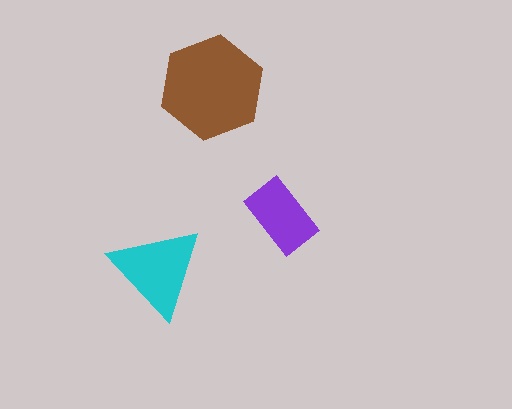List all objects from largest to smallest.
The brown hexagon, the cyan triangle, the purple rectangle.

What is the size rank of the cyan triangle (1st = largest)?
2nd.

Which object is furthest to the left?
The cyan triangle is leftmost.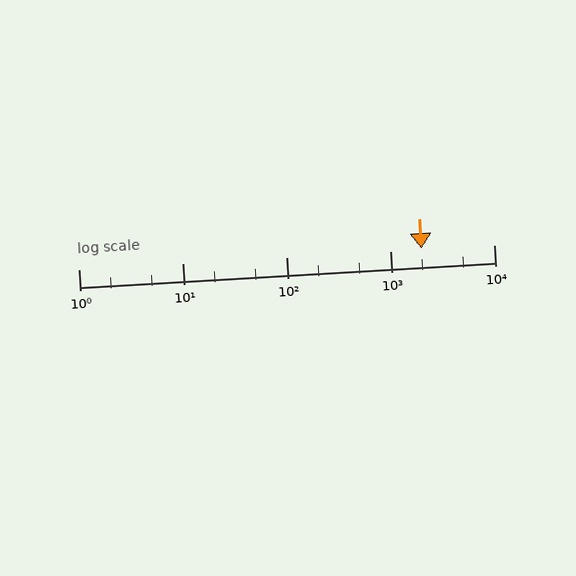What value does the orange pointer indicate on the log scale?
The pointer indicates approximately 2000.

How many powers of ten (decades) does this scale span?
The scale spans 4 decades, from 1 to 10000.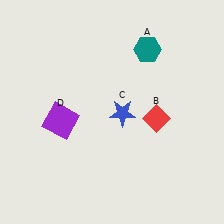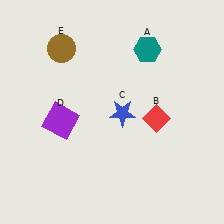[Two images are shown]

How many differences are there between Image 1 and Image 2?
There is 1 difference between the two images.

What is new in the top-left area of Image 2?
A brown circle (E) was added in the top-left area of Image 2.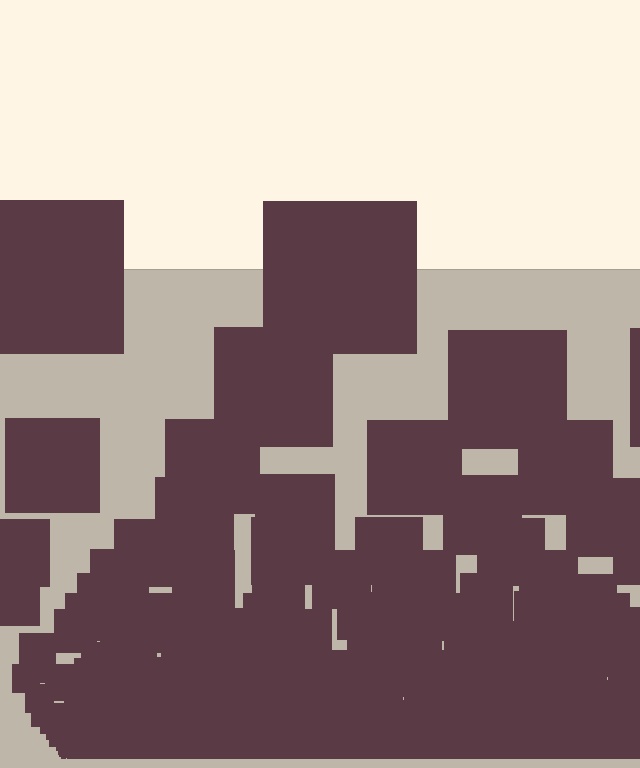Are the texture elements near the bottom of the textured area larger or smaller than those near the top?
Smaller. The gradient is inverted — elements near the bottom are smaller and denser.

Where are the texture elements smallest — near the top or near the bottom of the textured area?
Near the bottom.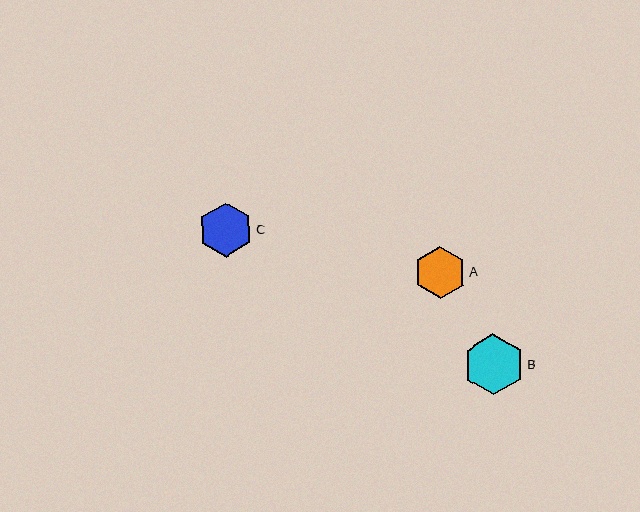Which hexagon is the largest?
Hexagon B is the largest with a size of approximately 61 pixels.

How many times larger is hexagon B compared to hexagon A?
Hexagon B is approximately 1.2 times the size of hexagon A.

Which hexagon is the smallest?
Hexagon A is the smallest with a size of approximately 52 pixels.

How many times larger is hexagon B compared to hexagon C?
Hexagon B is approximately 1.1 times the size of hexagon C.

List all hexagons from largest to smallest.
From largest to smallest: B, C, A.